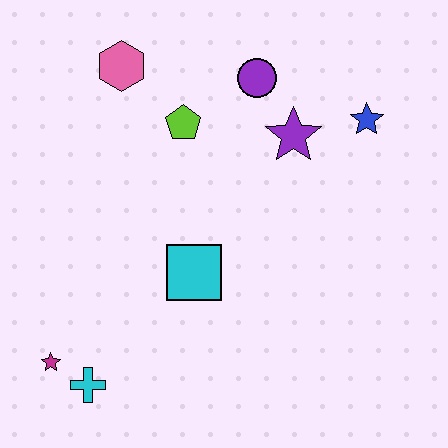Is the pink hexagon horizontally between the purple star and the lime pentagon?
No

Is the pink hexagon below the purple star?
No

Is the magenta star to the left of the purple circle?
Yes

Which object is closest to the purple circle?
The purple star is closest to the purple circle.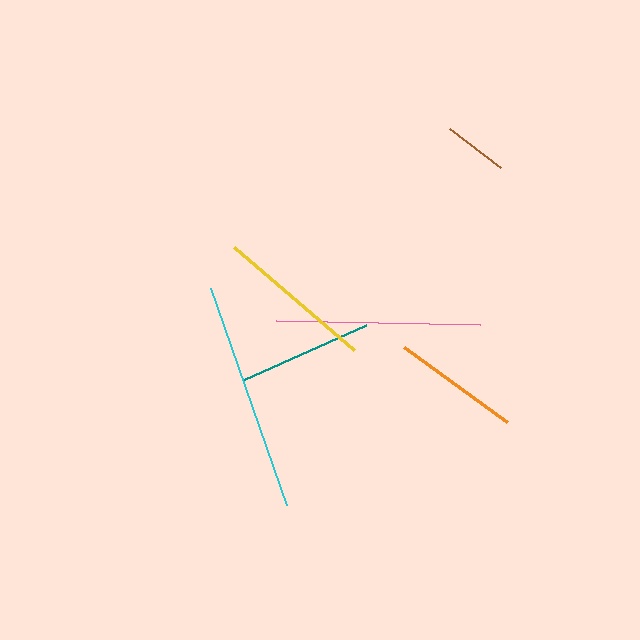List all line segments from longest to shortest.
From longest to shortest: cyan, pink, yellow, teal, orange, brown.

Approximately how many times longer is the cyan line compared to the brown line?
The cyan line is approximately 3.6 times the length of the brown line.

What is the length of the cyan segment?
The cyan segment is approximately 230 pixels long.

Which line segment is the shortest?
The brown line is the shortest at approximately 64 pixels.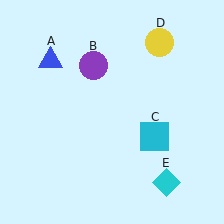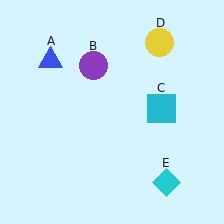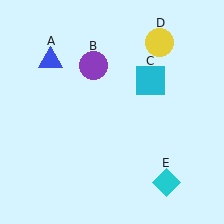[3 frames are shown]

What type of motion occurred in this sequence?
The cyan square (object C) rotated counterclockwise around the center of the scene.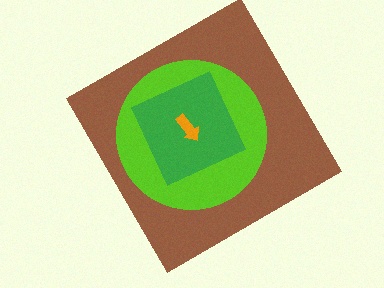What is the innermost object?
The orange arrow.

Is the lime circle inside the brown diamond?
Yes.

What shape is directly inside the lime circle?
The green diamond.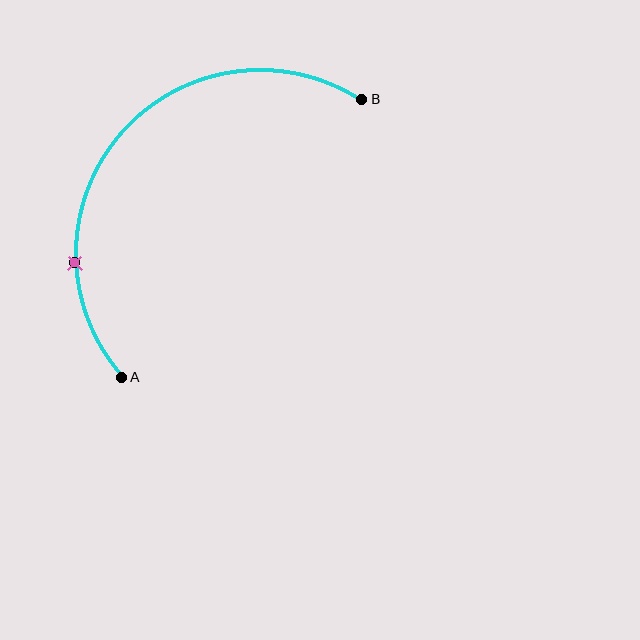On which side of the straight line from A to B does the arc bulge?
The arc bulges above and to the left of the straight line connecting A and B.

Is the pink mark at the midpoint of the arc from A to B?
No. The pink mark lies on the arc but is closer to endpoint A. The arc midpoint would be at the point on the curve equidistant along the arc from both A and B.